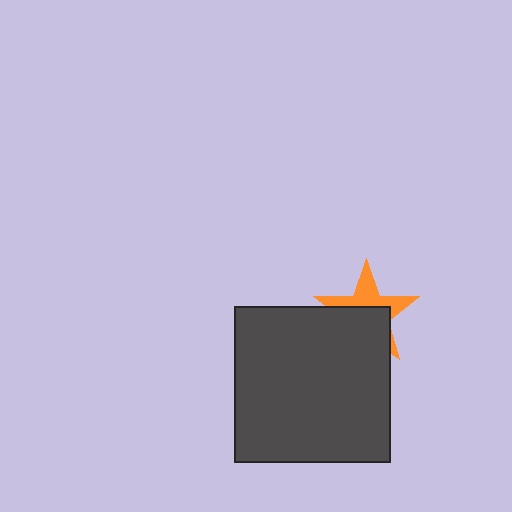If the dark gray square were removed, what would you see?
You would see the complete orange star.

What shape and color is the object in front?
The object in front is a dark gray square.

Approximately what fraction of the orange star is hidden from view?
Roughly 56% of the orange star is hidden behind the dark gray square.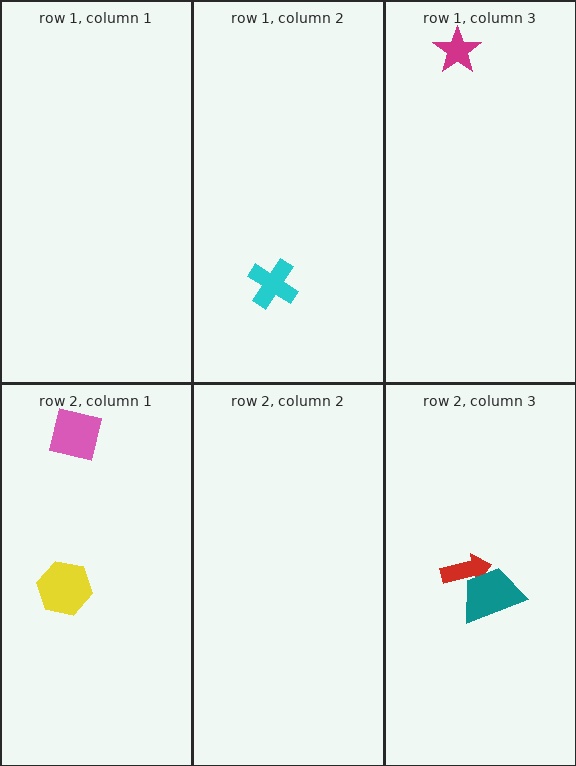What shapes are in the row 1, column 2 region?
The cyan cross.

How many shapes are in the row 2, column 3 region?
2.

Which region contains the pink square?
The row 2, column 1 region.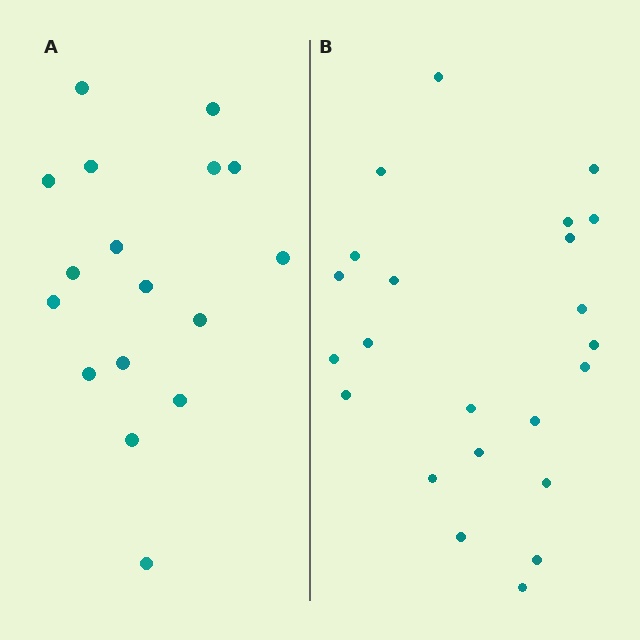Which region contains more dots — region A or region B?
Region B (the right region) has more dots.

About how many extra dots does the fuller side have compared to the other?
Region B has about 6 more dots than region A.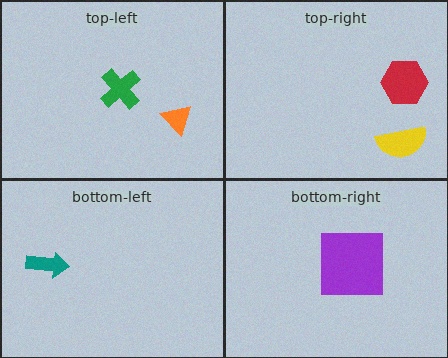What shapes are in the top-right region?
The red hexagon, the yellow semicircle.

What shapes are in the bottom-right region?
The purple square.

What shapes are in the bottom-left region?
The teal arrow.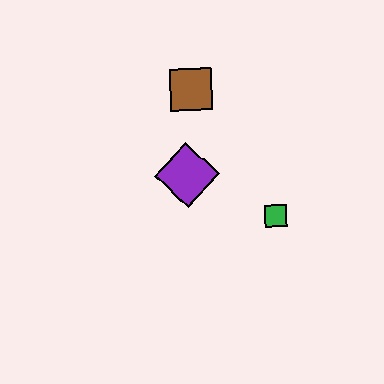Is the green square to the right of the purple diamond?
Yes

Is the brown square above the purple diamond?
Yes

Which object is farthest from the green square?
The brown square is farthest from the green square.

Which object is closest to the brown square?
The purple diamond is closest to the brown square.